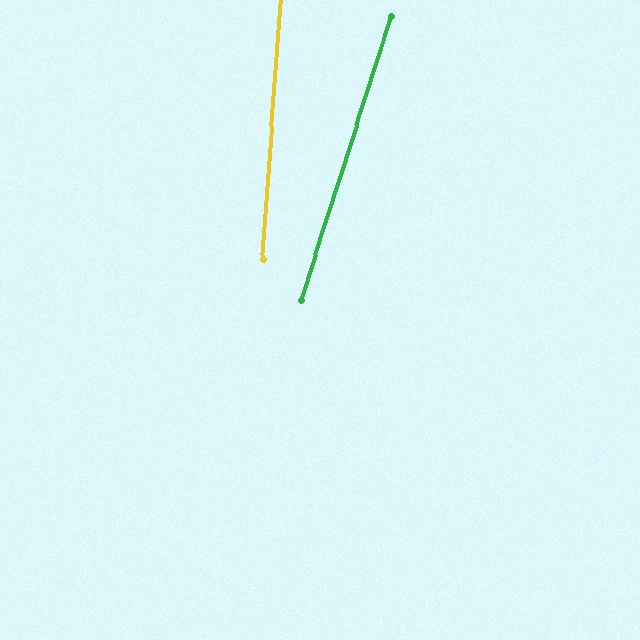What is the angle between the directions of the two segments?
Approximately 14 degrees.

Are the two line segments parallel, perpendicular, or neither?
Neither parallel nor perpendicular — they differ by about 14°.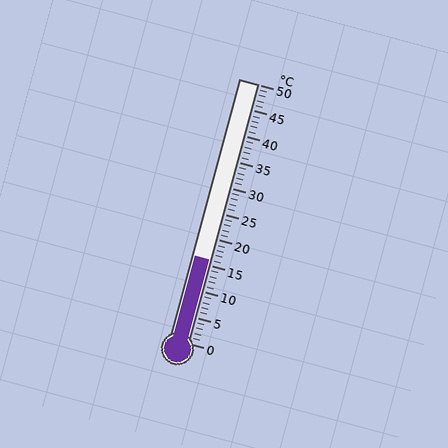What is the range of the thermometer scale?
The thermometer scale ranges from 0°C to 50°C.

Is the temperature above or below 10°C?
The temperature is above 10°C.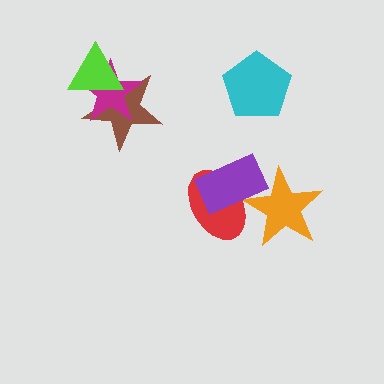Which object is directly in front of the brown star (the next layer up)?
The magenta star is directly in front of the brown star.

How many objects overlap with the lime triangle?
2 objects overlap with the lime triangle.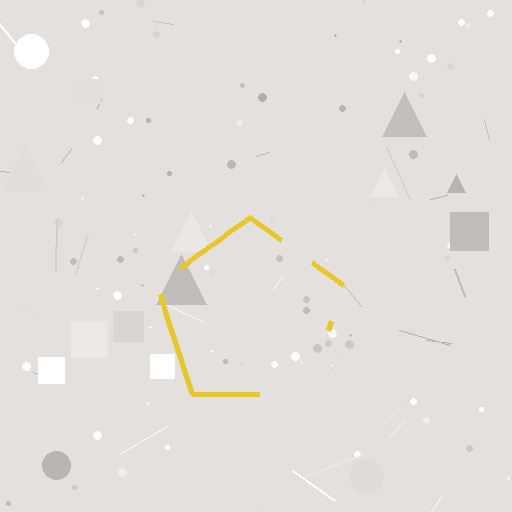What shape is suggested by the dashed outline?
The dashed outline suggests a pentagon.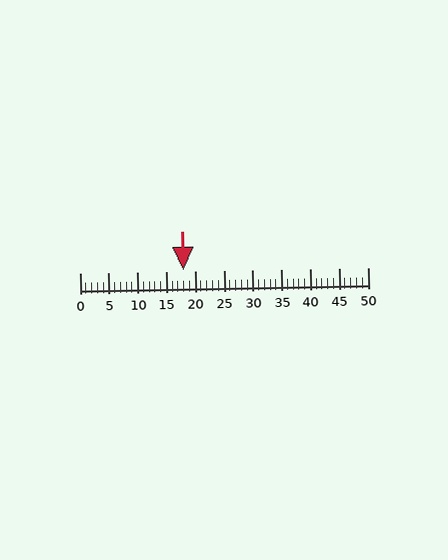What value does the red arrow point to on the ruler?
The red arrow points to approximately 18.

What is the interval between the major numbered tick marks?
The major tick marks are spaced 5 units apart.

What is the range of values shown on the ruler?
The ruler shows values from 0 to 50.